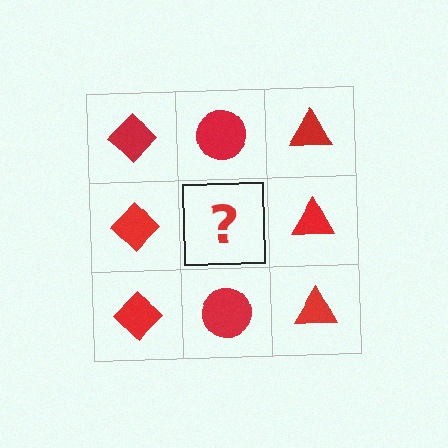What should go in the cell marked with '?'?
The missing cell should contain a red circle.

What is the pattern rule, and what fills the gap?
The rule is that each column has a consistent shape. The gap should be filled with a red circle.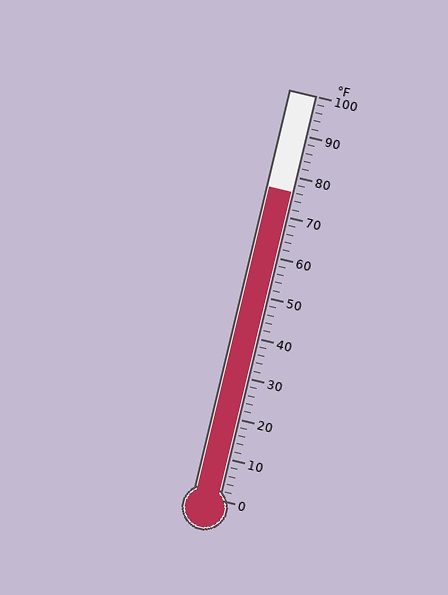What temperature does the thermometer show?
The thermometer shows approximately 76°F.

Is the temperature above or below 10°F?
The temperature is above 10°F.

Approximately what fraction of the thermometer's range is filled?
The thermometer is filled to approximately 75% of its range.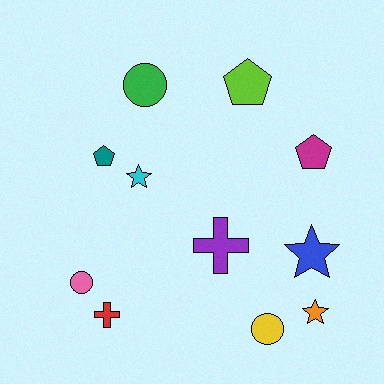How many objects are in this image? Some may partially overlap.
There are 11 objects.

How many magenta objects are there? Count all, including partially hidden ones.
There is 1 magenta object.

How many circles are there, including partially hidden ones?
There are 3 circles.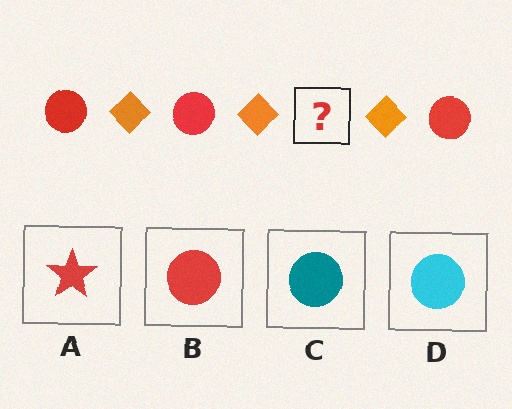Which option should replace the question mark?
Option B.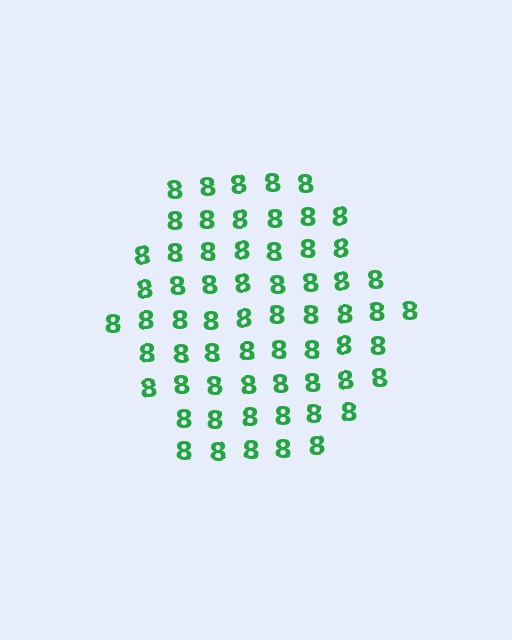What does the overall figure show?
The overall figure shows a hexagon.